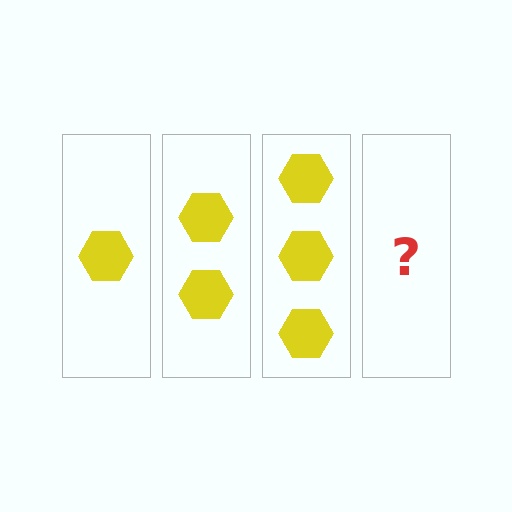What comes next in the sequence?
The next element should be 4 hexagons.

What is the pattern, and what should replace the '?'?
The pattern is that each step adds one more hexagon. The '?' should be 4 hexagons.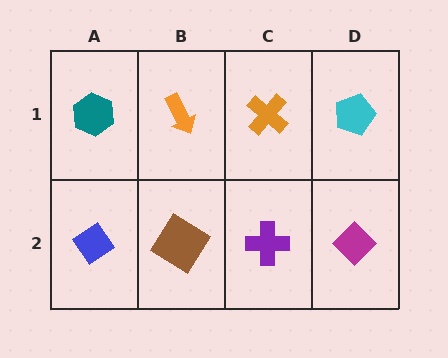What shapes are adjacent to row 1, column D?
A magenta diamond (row 2, column D), an orange cross (row 1, column C).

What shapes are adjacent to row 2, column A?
A teal hexagon (row 1, column A), a brown diamond (row 2, column B).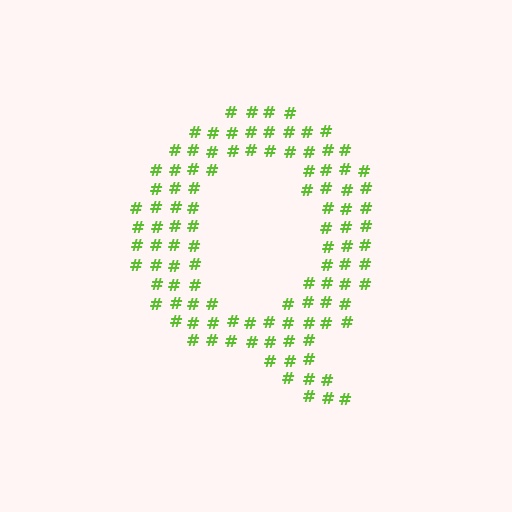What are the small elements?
The small elements are hash symbols.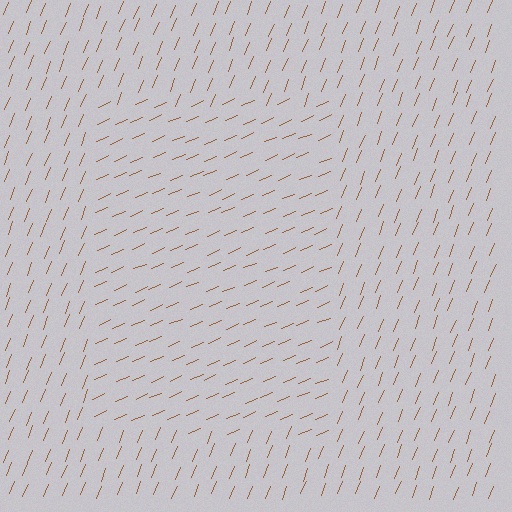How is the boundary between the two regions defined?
The boundary is defined purely by a change in line orientation (approximately 45 degrees difference). All lines are the same color and thickness.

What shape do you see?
I see a rectangle.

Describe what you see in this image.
The image is filled with small brown line segments. A rectangle region in the image has lines oriented differently from the surrounding lines, creating a visible texture boundary.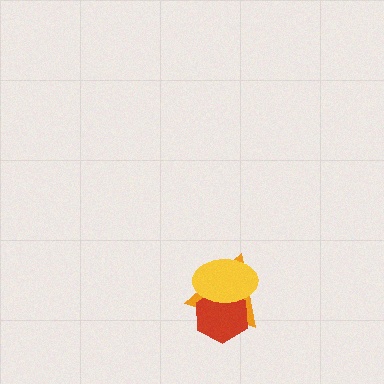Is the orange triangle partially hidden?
Yes, it is partially covered by another shape.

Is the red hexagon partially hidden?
Yes, it is partially covered by another shape.